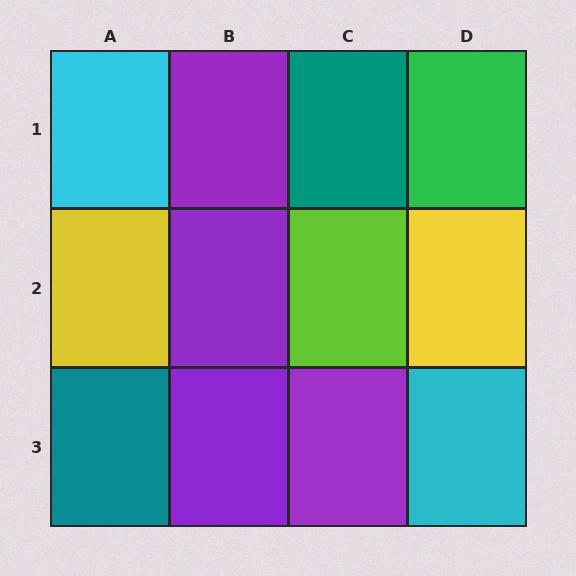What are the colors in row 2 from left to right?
Yellow, purple, lime, yellow.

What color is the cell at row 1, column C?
Teal.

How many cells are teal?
2 cells are teal.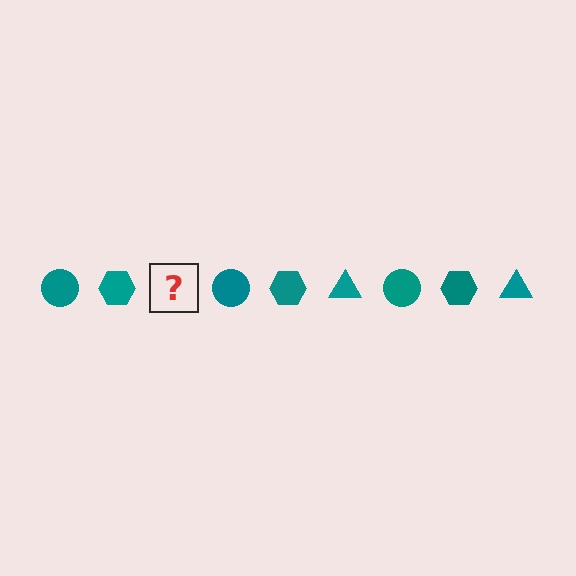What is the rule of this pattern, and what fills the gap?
The rule is that the pattern cycles through circle, hexagon, triangle shapes in teal. The gap should be filled with a teal triangle.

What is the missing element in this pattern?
The missing element is a teal triangle.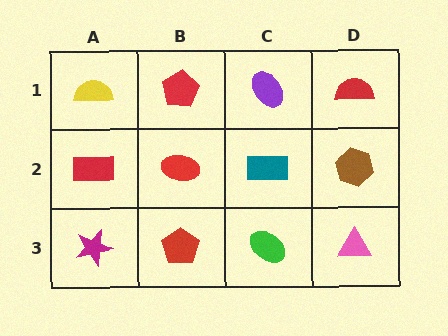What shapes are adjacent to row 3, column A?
A red rectangle (row 2, column A), a red pentagon (row 3, column B).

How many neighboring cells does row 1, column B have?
3.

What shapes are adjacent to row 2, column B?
A red pentagon (row 1, column B), a red pentagon (row 3, column B), a red rectangle (row 2, column A), a teal rectangle (row 2, column C).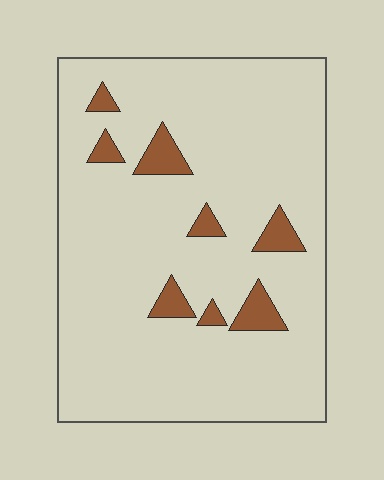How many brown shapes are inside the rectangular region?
8.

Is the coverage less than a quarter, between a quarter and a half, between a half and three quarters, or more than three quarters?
Less than a quarter.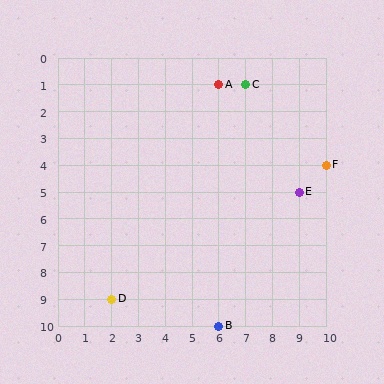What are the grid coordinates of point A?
Point A is at grid coordinates (6, 1).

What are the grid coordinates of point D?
Point D is at grid coordinates (2, 9).